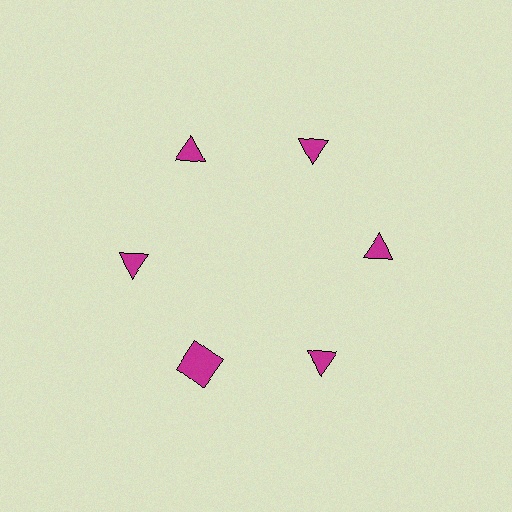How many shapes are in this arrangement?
There are 6 shapes arranged in a ring pattern.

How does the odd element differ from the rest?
It has a different shape: square instead of triangle.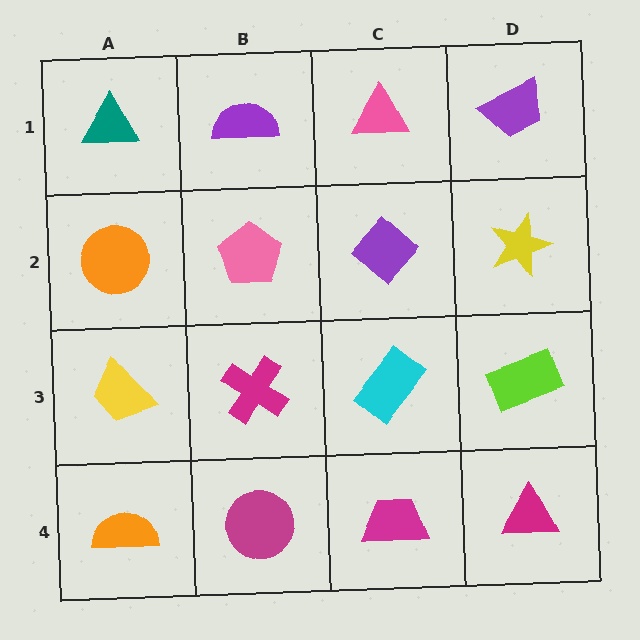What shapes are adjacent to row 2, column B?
A purple semicircle (row 1, column B), a magenta cross (row 3, column B), an orange circle (row 2, column A), a purple diamond (row 2, column C).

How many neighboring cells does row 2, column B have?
4.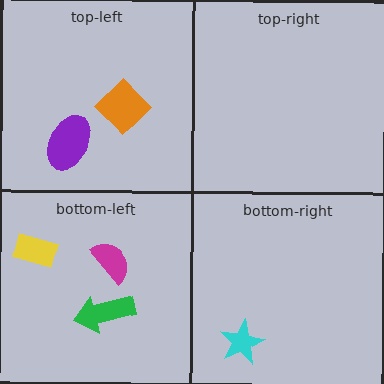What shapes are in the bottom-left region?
The green arrow, the yellow rectangle, the magenta semicircle.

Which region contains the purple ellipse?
The top-left region.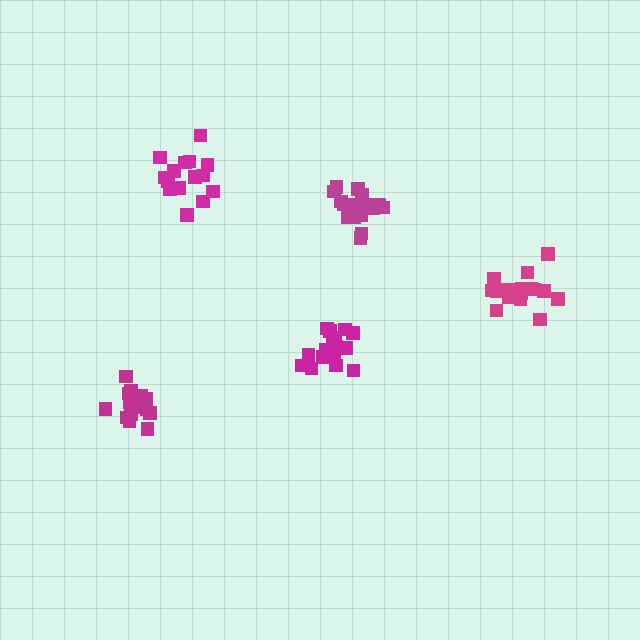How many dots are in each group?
Group 1: 16 dots, Group 2: 19 dots, Group 3: 15 dots, Group 4: 17 dots, Group 5: 19 dots (86 total).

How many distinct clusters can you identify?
There are 5 distinct clusters.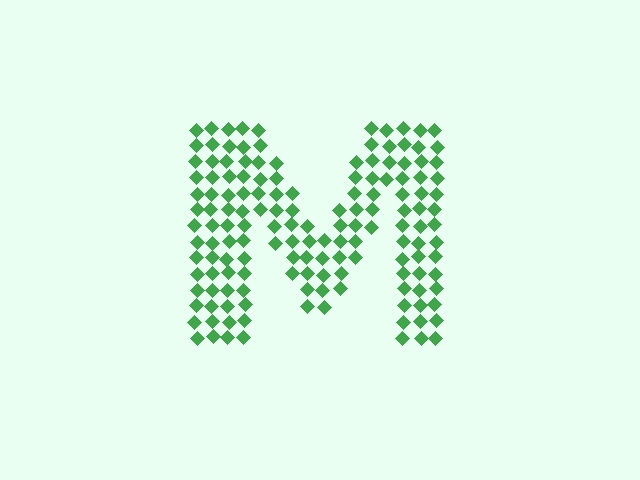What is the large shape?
The large shape is the letter M.